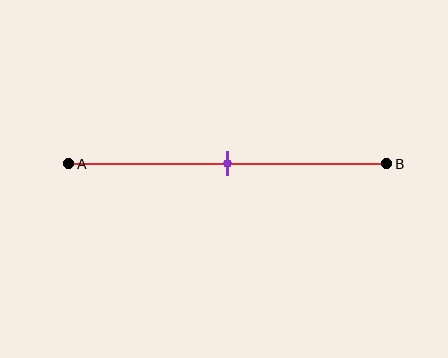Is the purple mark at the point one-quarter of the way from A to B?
No, the mark is at about 50% from A, not at the 25% one-quarter point.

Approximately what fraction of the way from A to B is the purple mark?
The purple mark is approximately 50% of the way from A to B.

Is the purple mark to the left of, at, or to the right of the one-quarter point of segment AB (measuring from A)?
The purple mark is to the right of the one-quarter point of segment AB.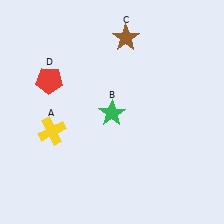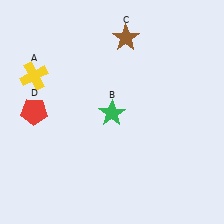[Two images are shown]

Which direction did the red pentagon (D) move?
The red pentagon (D) moved down.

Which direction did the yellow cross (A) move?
The yellow cross (A) moved up.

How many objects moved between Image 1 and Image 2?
2 objects moved between the two images.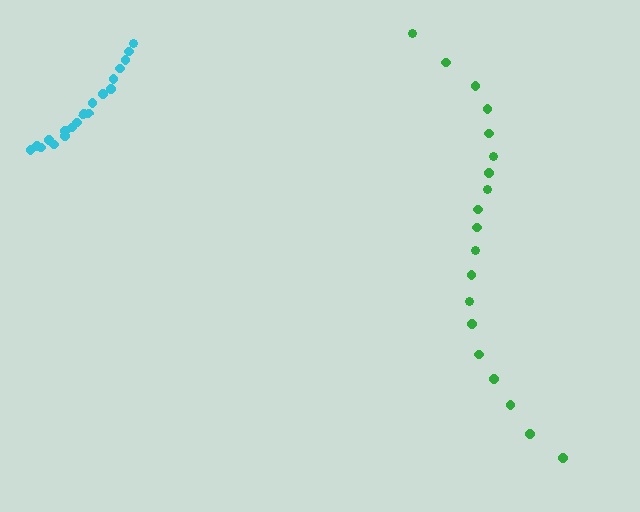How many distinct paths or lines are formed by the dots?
There are 2 distinct paths.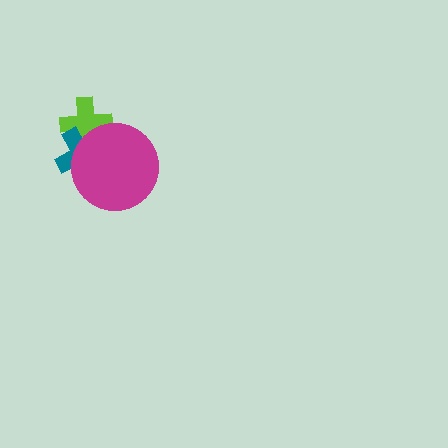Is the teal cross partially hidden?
Yes, it is partially covered by another shape.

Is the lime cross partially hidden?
Yes, it is partially covered by another shape.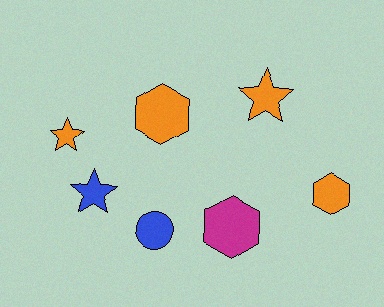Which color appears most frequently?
Orange, with 4 objects.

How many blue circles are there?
There is 1 blue circle.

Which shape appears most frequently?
Hexagon, with 3 objects.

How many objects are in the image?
There are 7 objects.